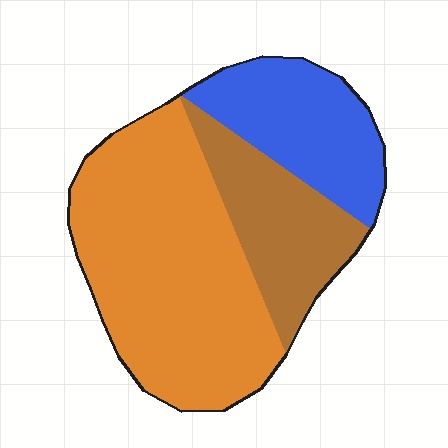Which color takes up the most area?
Orange, at roughly 55%.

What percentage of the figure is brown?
Brown covers roughly 20% of the figure.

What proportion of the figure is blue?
Blue takes up about one quarter (1/4) of the figure.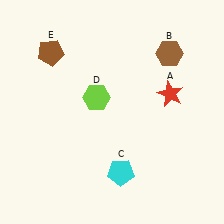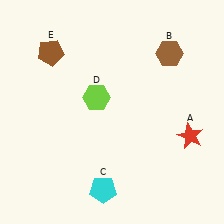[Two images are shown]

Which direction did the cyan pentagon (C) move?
The cyan pentagon (C) moved left.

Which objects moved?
The objects that moved are: the red star (A), the cyan pentagon (C).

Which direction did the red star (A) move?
The red star (A) moved down.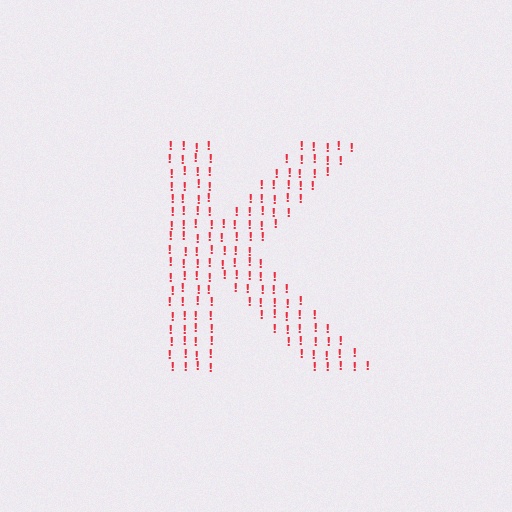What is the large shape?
The large shape is the letter K.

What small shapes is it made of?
It is made of small exclamation marks.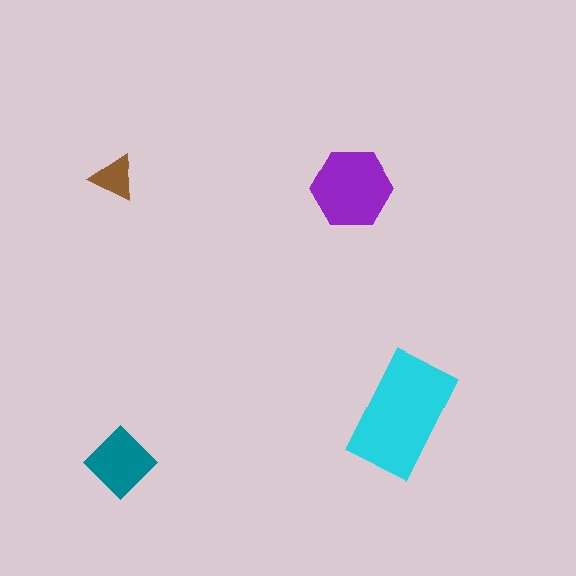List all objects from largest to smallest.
The cyan rectangle, the purple hexagon, the teal diamond, the brown triangle.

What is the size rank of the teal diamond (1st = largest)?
3rd.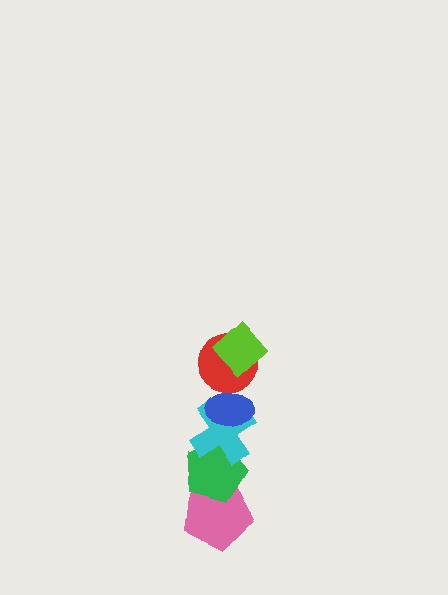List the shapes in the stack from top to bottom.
From top to bottom: the lime diamond, the red circle, the blue ellipse, the cyan cross, the green pentagon, the pink pentagon.